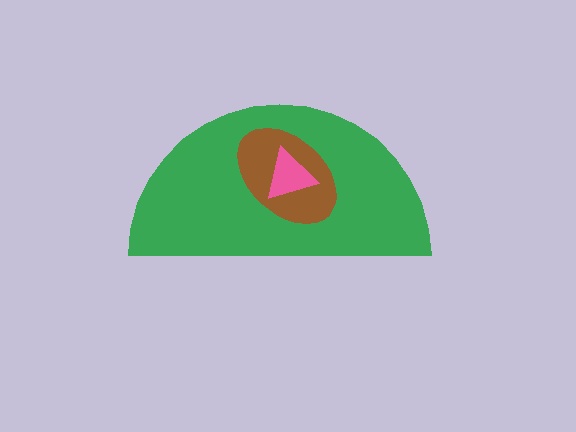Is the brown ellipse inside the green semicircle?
Yes.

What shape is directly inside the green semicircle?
The brown ellipse.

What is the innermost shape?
The pink triangle.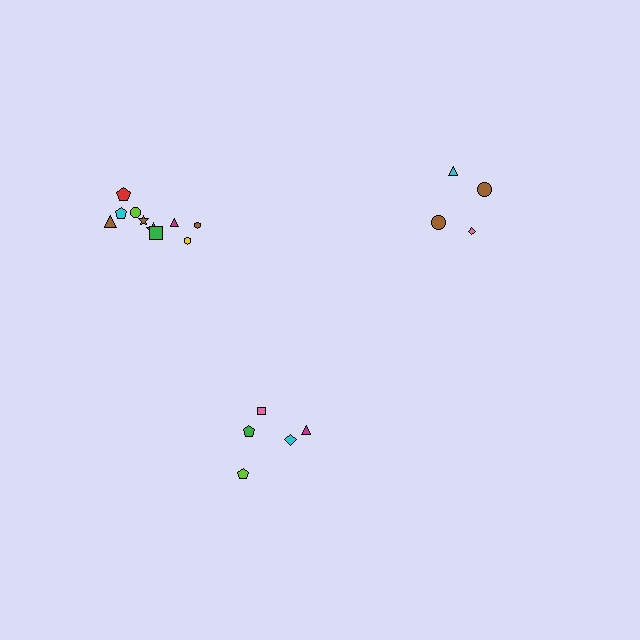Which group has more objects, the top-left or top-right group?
The top-left group.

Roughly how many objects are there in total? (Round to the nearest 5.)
Roughly 20 objects in total.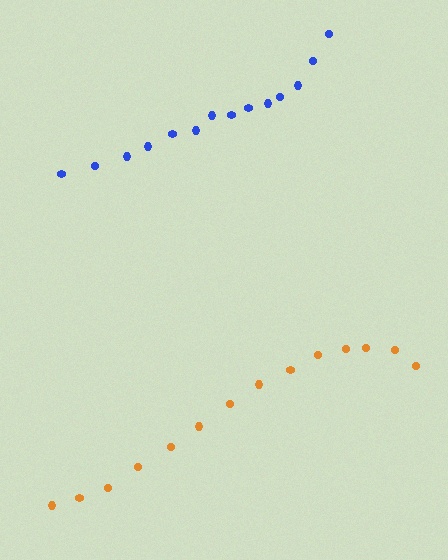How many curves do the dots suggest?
There are 2 distinct paths.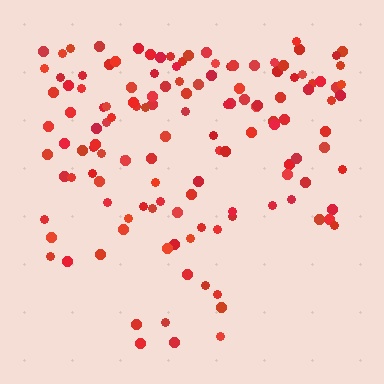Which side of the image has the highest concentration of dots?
The top.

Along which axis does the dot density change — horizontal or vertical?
Vertical.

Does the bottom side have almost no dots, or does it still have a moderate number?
Still a moderate number, just noticeably fewer than the top.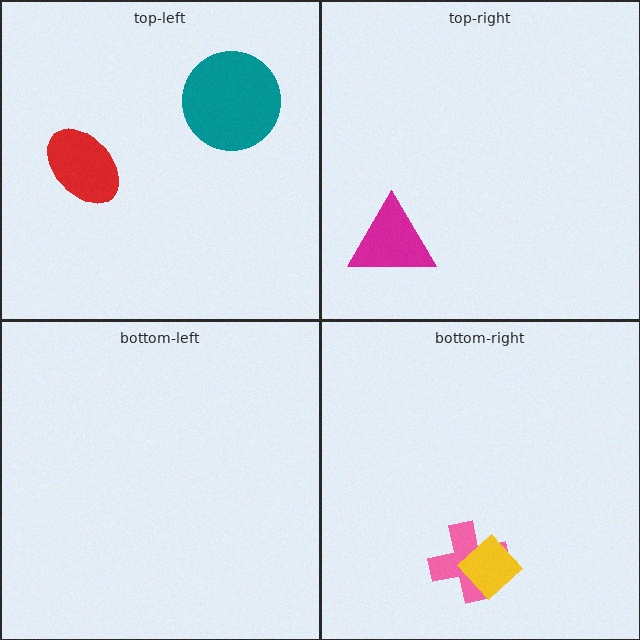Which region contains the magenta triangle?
The top-right region.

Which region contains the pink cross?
The bottom-right region.